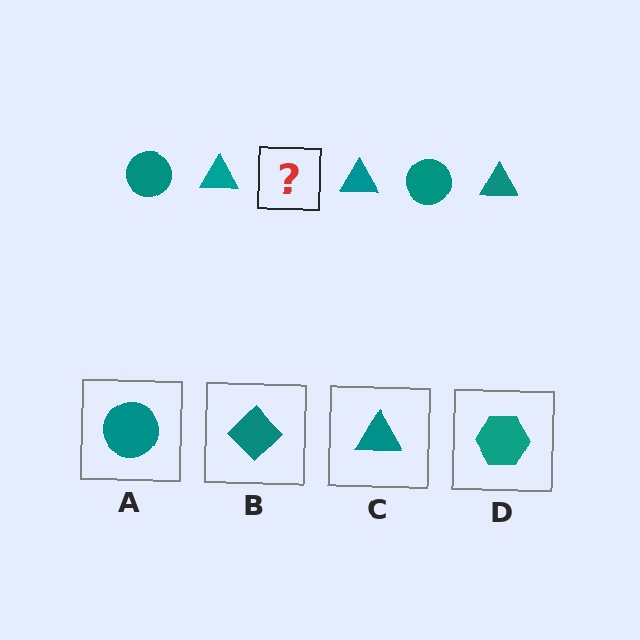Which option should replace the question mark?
Option A.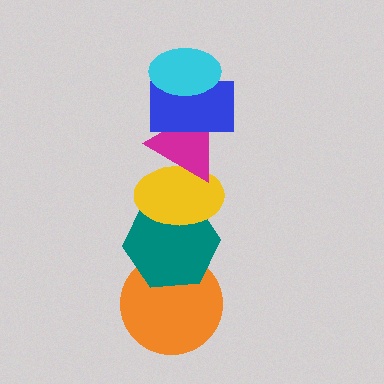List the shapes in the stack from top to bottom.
From top to bottom: the cyan ellipse, the blue rectangle, the magenta triangle, the yellow ellipse, the teal hexagon, the orange circle.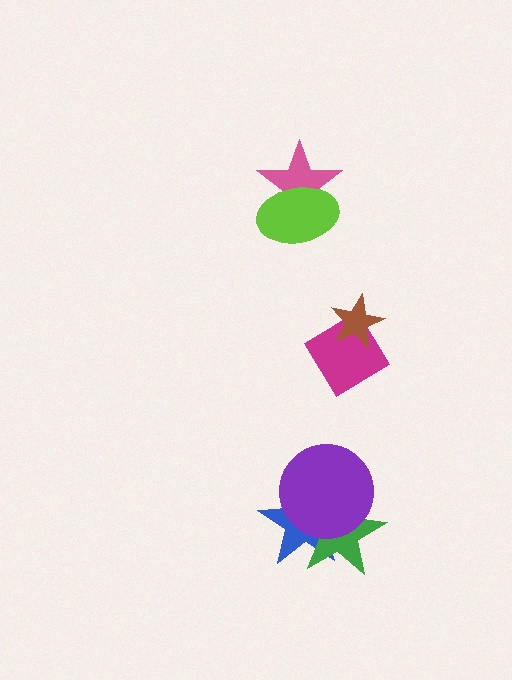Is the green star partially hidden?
Yes, it is partially covered by another shape.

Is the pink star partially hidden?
Yes, it is partially covered by another shape.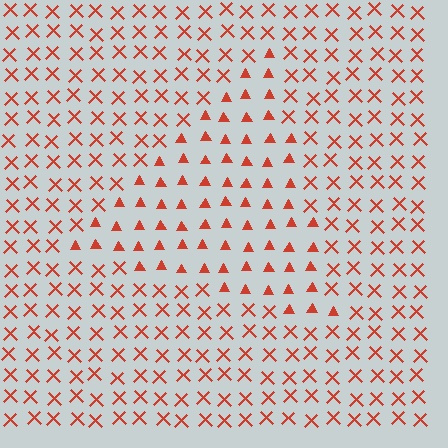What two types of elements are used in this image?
The image uses triangles inside the triangle region and X marks outside it.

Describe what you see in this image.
The image is filled with small red elements arranged in a uniform grid. A triangle-shaped region contains triangles, while the surrounding area contains X marks. The boundary is defined purely by the change in element shape.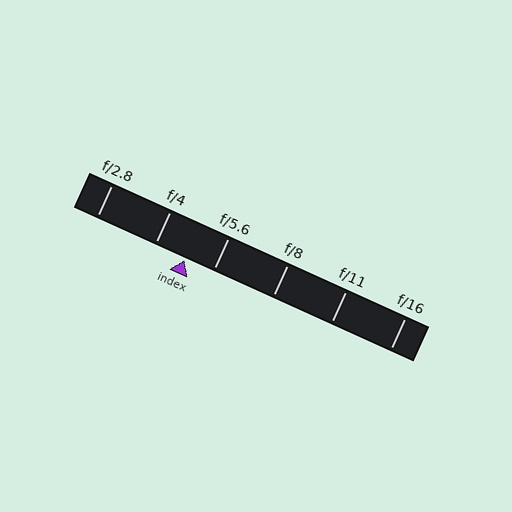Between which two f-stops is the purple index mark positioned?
The index mark is between f/4 and f/5.6.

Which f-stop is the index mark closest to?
The index mark is closest to f/5.6.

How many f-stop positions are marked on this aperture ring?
There are 6 f-stop positions marked.